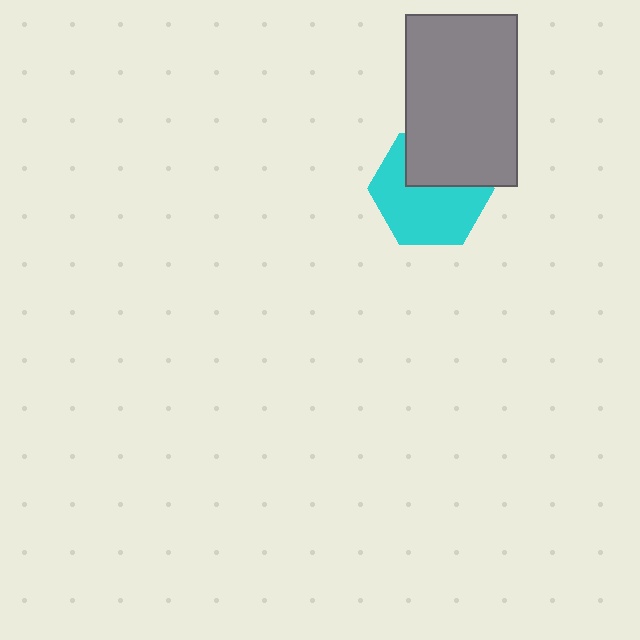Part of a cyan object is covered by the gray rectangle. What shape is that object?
It is a hexagon.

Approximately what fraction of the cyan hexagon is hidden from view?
Roughly 37% of the cyan hexagon is hidden behind the gray rectangle.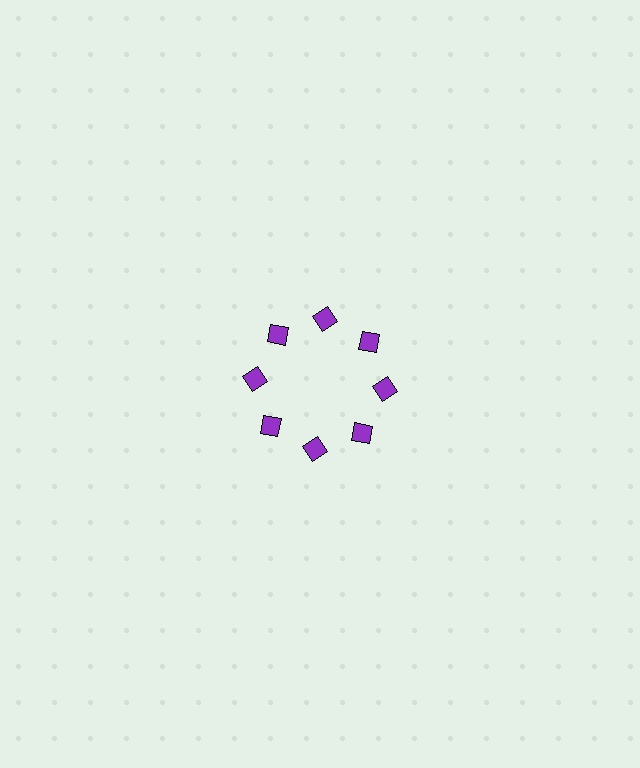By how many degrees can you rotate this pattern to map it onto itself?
The pattern maps onto itself every 45 degrees of rotation.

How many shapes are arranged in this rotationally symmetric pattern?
There are 8 shapes, arranged in 8 groups of 1.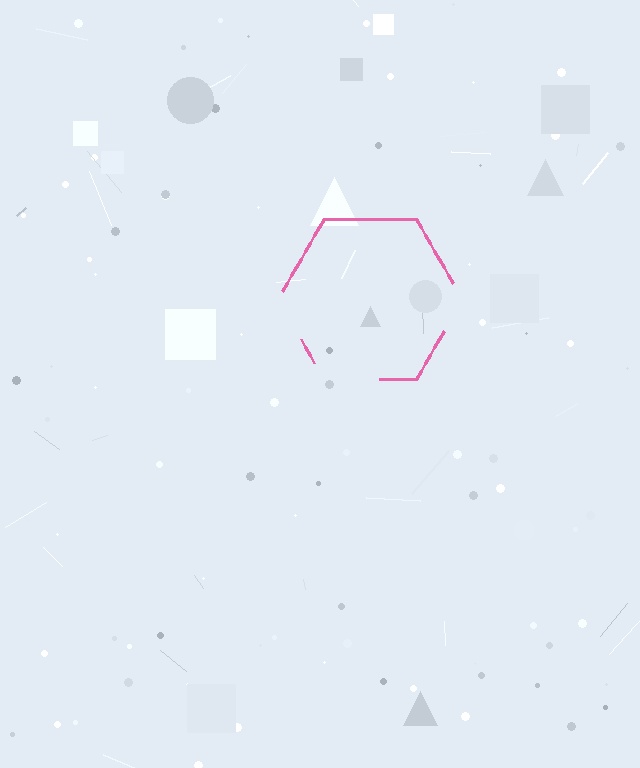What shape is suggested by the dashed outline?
The dashed outline suggests a hexagon.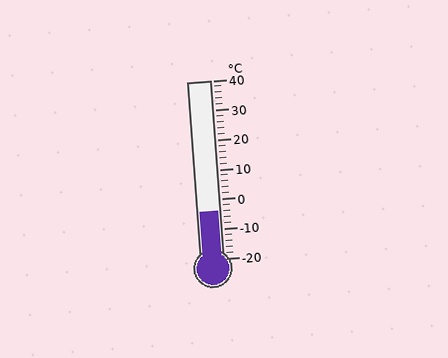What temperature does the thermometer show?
The thermometer shows approximately -4°C.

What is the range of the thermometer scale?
The thermometer scale ranges from -20°C to 40°C.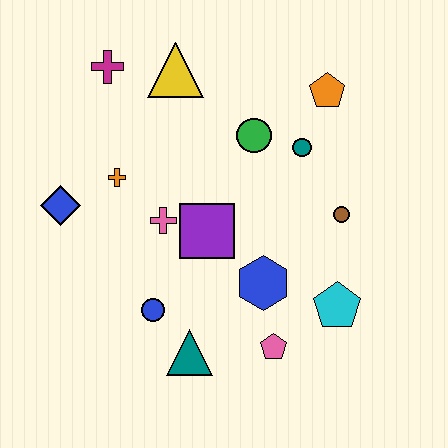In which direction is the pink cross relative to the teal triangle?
The pink cross is above the teal triangle.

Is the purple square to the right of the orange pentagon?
No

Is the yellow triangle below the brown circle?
No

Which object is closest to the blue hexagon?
The pink pentagon is closest to the blue hexagon.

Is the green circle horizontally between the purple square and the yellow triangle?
No